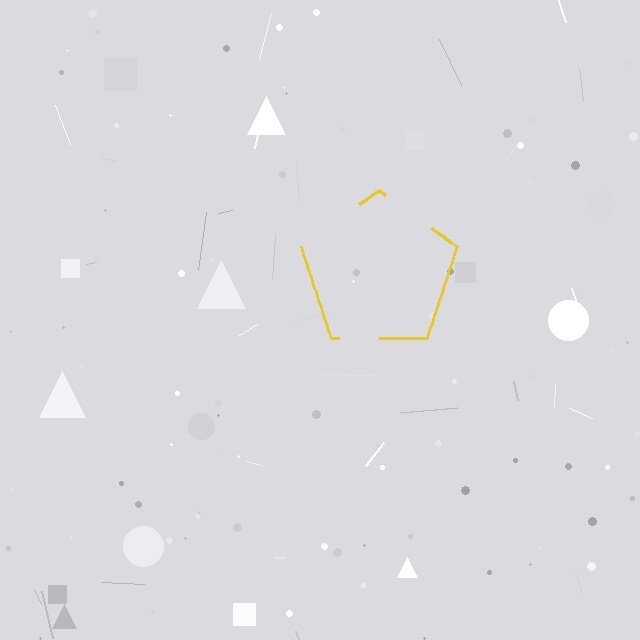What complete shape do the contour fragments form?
The contour fragments form a pentagon.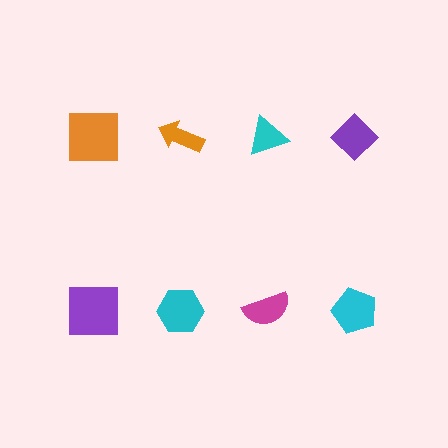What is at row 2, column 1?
A purple square.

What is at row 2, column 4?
A cyan pentagon.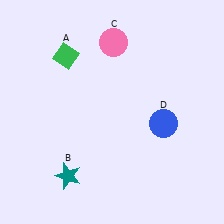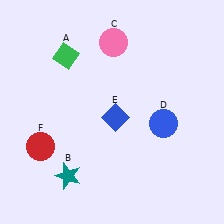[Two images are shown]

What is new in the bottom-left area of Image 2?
A red circle (F) was added in the bottom-left area of Image 2.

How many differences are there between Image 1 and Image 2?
There are 2 differences between the two images.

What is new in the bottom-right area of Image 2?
A blue diamond (E) was added in the bottom-right area of Image 2.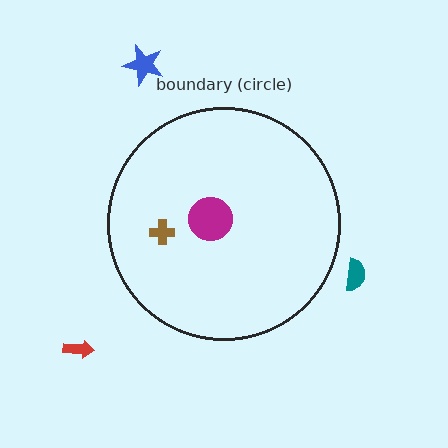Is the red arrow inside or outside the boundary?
Outside.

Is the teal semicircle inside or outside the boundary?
Outside.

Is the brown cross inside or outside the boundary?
Inside.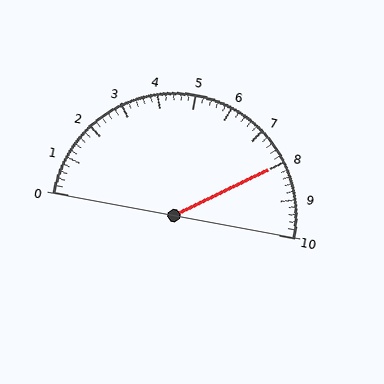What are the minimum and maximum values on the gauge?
The gauge ranges from 0 to 10.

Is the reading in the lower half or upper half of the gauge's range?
The reading is in the upper half of the range (0 to 10).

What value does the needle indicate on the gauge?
The needle indicates approximately 8.0.